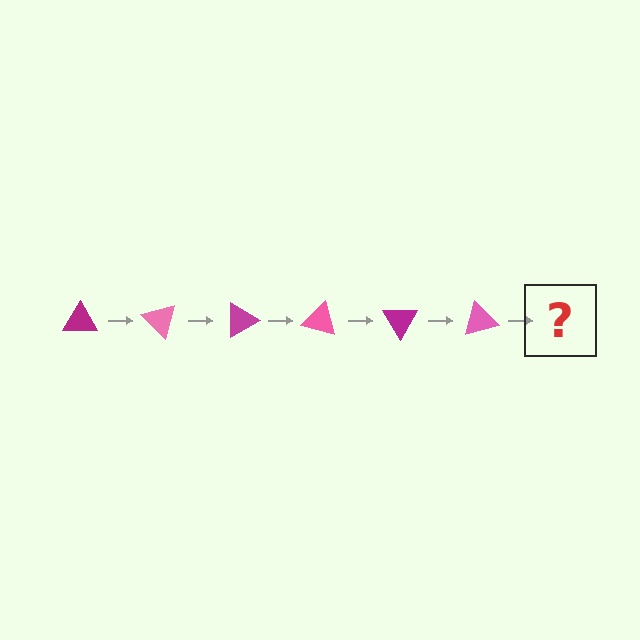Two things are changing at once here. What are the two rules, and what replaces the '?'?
The two rules are that it rotates 45 degrees each step and the color cycles through magenta and pink. The '?' should be a magenta triangle, rotated 270 degrees from the start.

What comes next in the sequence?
The next element should be a magenta triangle, rotated 270 degrees from the start.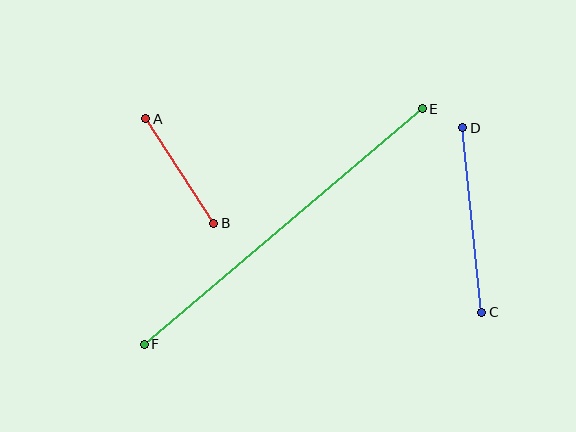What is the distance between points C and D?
The distance is approximately 186 pixels.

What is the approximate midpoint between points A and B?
The midpoint is at approximately (180, 171) pixels.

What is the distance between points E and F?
The distance is approximately 364 pixels.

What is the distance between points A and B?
The distance is approximately 125 pixels.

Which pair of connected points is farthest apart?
Points E and F are farthest apart.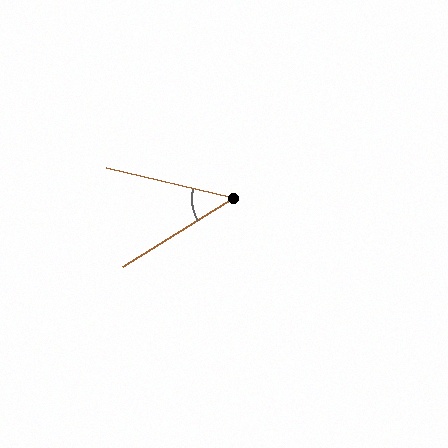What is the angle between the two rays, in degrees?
Approximately 45 degrees.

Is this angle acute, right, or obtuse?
It is acute.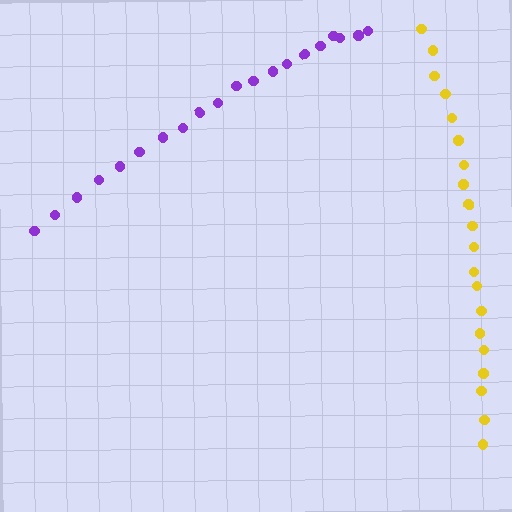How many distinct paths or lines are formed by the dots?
There are 2 distinct paths.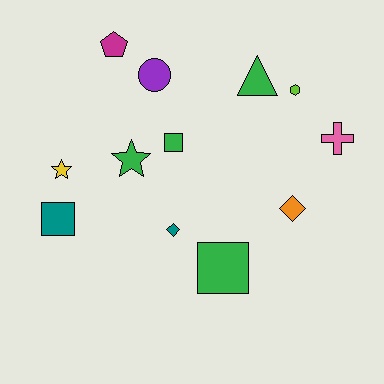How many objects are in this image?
There are 12 objects.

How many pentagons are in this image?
There is 1 pentagon.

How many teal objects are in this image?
There are 2 teal objects.